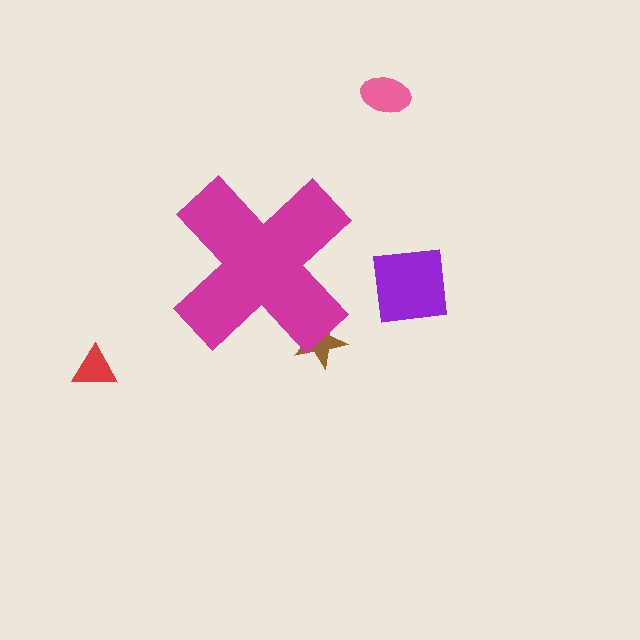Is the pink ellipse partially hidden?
No, the pink ellipse is fully visible.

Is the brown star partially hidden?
Yes, the brown star is partially hidden behind the magenta cross.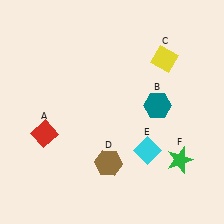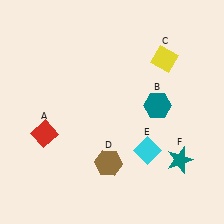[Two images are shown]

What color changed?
The star (F) changed from green in Image 1 to teal in Image 2.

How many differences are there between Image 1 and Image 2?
There is 1 difference between the two images.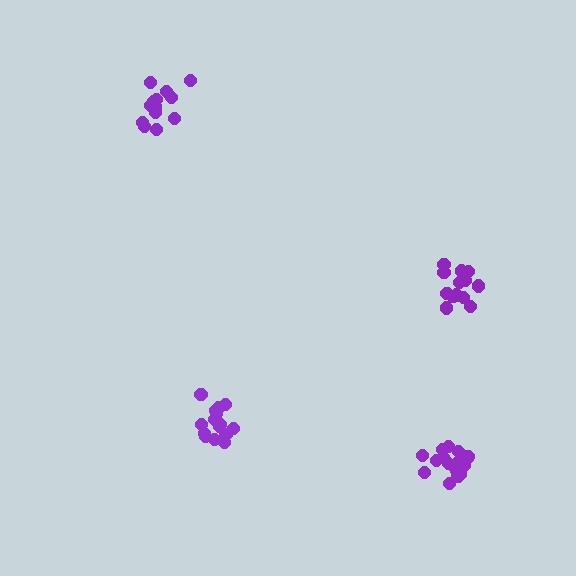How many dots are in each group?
Group 1: 16 dots, Group 2: 13 dots, Group 3: 15 dots, Group 4: 13 dots (57 total).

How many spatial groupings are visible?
There are 4 spatial groupings.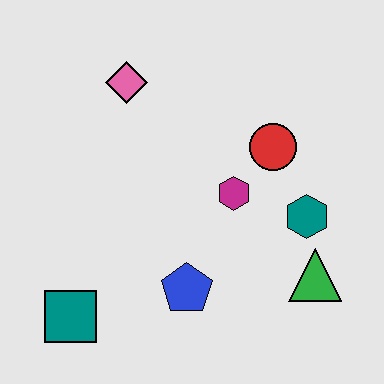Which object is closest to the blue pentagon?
The magenta hexagon is closest to the blue pentagon.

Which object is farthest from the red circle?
The teal square is farthest from the red circle.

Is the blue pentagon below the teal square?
No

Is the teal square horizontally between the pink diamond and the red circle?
No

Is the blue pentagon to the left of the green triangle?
Yes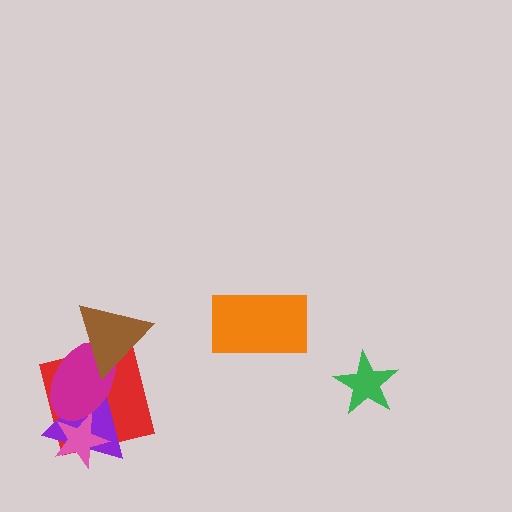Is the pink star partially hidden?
Yes, it is partially covered by another shape.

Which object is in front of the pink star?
The magenta ellipse is in front of the pink star.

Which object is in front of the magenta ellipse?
The brown triangle is in front of the magenta ellipse.